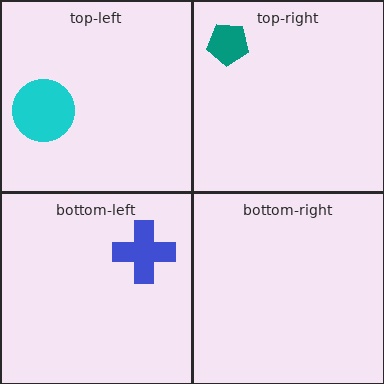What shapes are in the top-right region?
The teal pentagon.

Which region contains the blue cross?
The bottom-left region.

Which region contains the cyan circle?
The top-left region.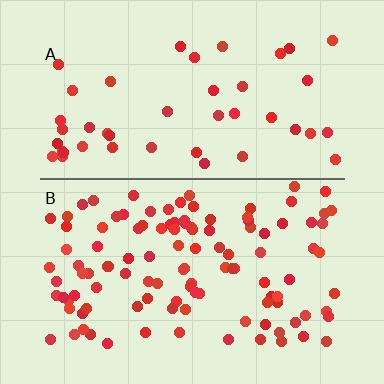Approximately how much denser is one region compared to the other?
Approximately 2.5× — region B over region A.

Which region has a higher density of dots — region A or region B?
B (the bottom).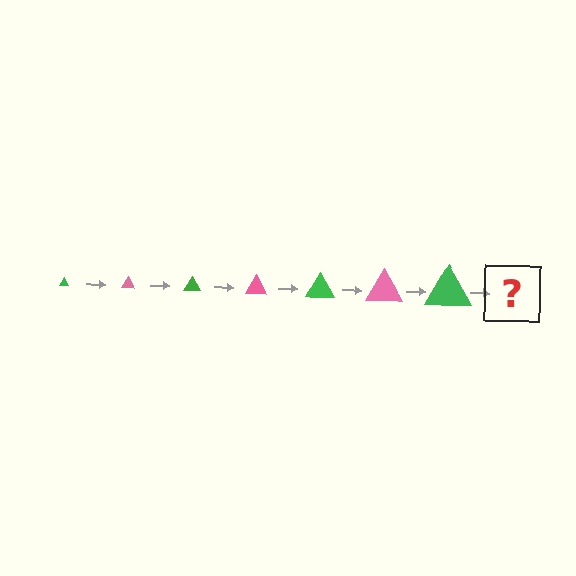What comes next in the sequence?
The next element should be a pink triangle, larger than the previous one.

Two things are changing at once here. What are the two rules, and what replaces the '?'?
The two rules are that the triangle grows larger each step and the color cycles through green and pink. The '?' should be a pink triangle, larger than the previous one.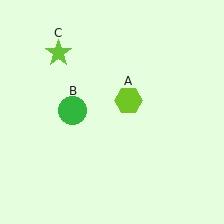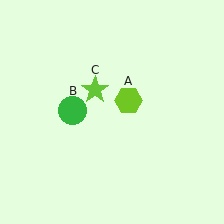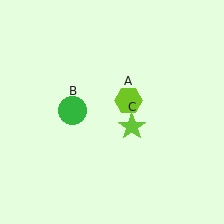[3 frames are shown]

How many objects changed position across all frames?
1 object changed position: lime star (object C).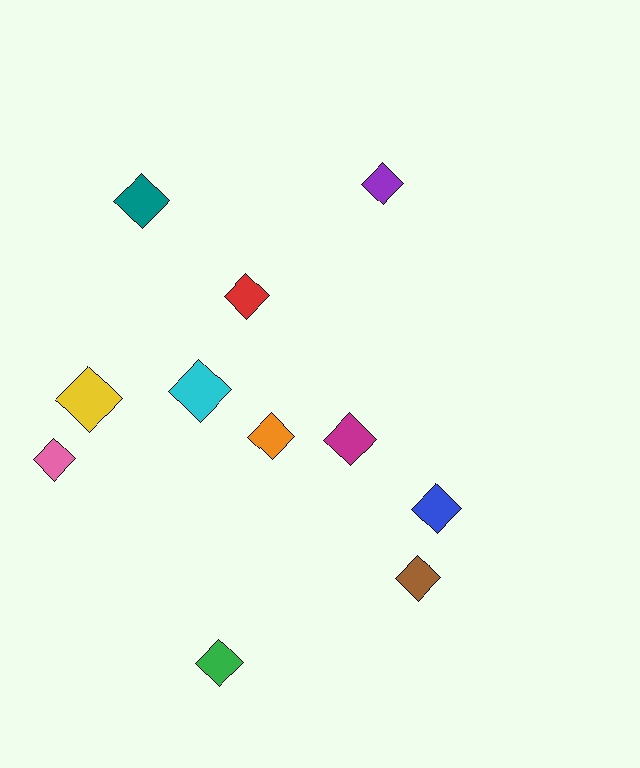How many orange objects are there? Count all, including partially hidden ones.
There is 1 orange object.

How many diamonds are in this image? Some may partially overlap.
There are 11 diamonds.